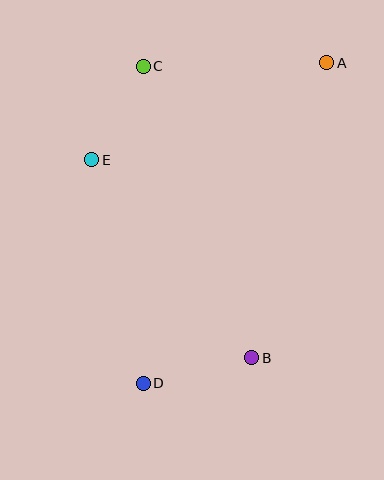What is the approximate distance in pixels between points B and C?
The distance between B and C is approximately 311 pixels.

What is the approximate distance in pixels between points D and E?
The distance between D and E is approximately 229 pixels.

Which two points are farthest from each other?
Points A and D are farthest from each other.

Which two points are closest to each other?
Points C and E are closest to each other.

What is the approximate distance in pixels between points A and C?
The distance between A and C is approximately 184 pixels.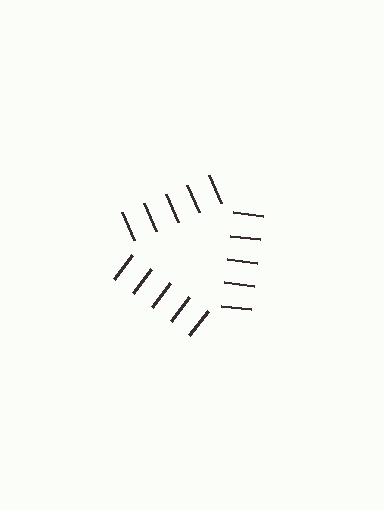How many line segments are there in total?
15 — 5 along each of the 3 edges.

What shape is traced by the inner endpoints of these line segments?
An illusory triangle — the line segments terminate on its edges but no continuous stroke is drawn.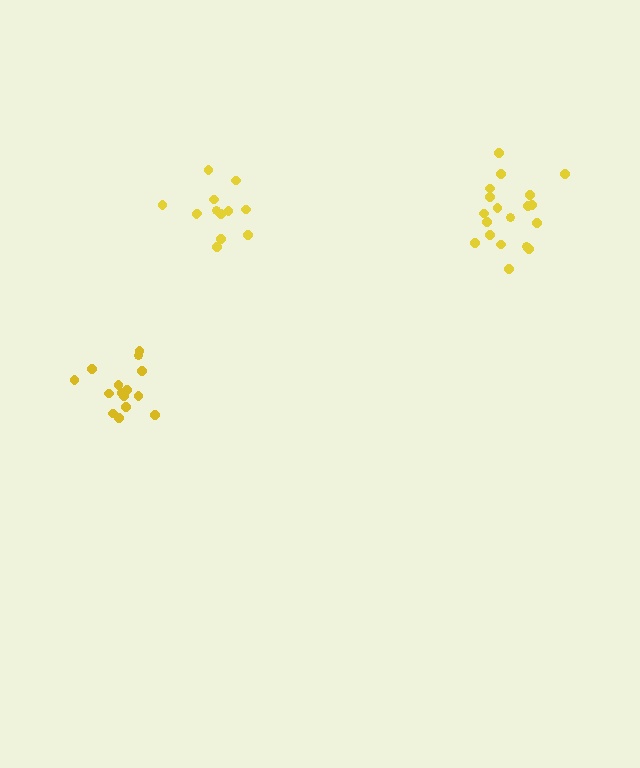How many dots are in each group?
Group 1: 15 dots, Group 2: 19 dots, Group 3: 13 dots (47 total).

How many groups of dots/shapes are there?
There are 3 groups.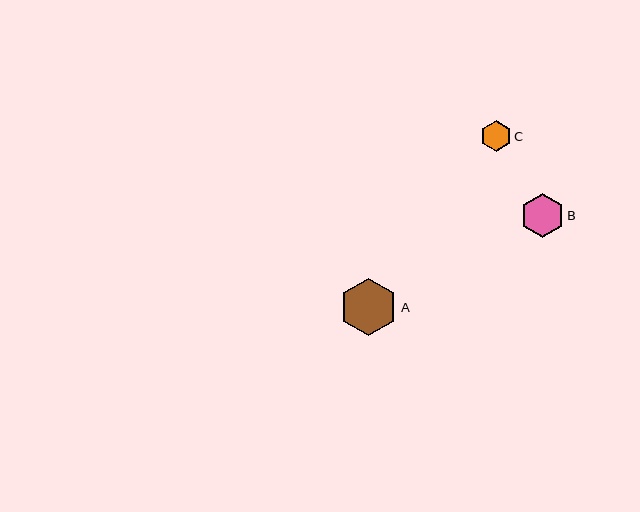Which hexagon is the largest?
Hexagon A is the largest with a size of approximately 57 pixels.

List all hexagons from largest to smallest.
From largest to smallest: A, B, C.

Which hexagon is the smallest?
Hexagon C is the smallest with a size of approximately 31 pixels.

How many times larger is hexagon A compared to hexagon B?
Hexagon A is approximately 1.3 times the size of hexagon B.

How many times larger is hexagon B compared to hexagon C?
Hexagon B is approximately 1.4 times the size of hexagon C.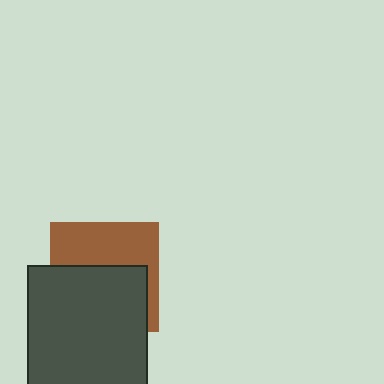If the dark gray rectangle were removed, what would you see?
You would see the complete brown square.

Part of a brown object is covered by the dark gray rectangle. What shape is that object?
It is a square.